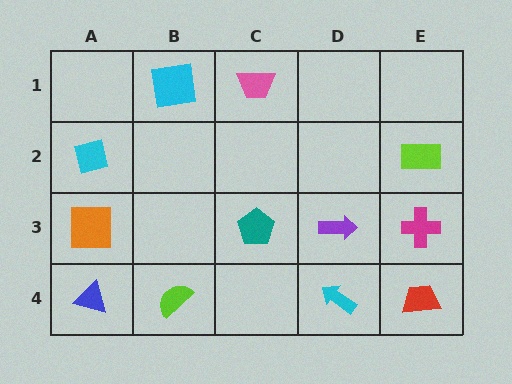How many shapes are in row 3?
4 shapes.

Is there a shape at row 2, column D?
No, that cell is empty.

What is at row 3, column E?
A magenta cross.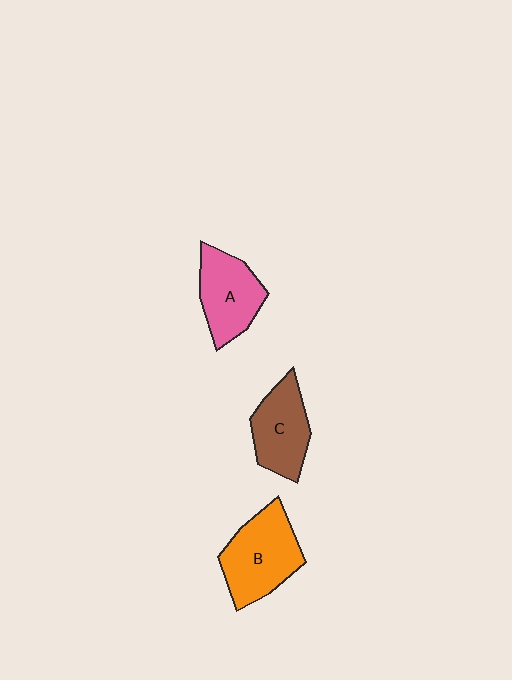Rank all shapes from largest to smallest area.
From largest to smallest: B (orange), A (pink), C (brown).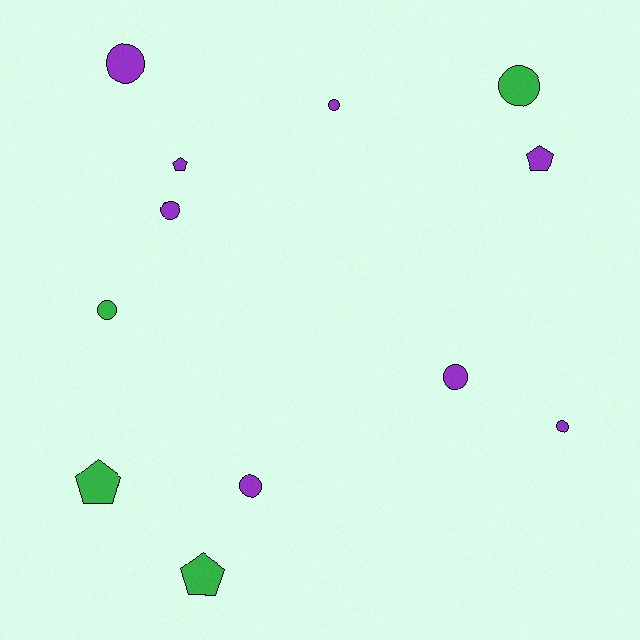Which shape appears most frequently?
Circle, with 8 objects.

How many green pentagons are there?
There are 2 green pentagons.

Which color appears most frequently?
Purple, with 8 objects.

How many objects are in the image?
There are 12 objects.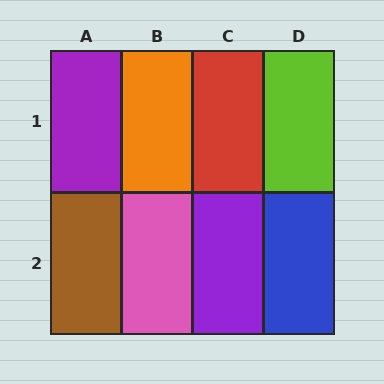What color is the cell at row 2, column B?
Pink.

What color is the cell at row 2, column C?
Purple.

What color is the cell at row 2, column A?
Brown.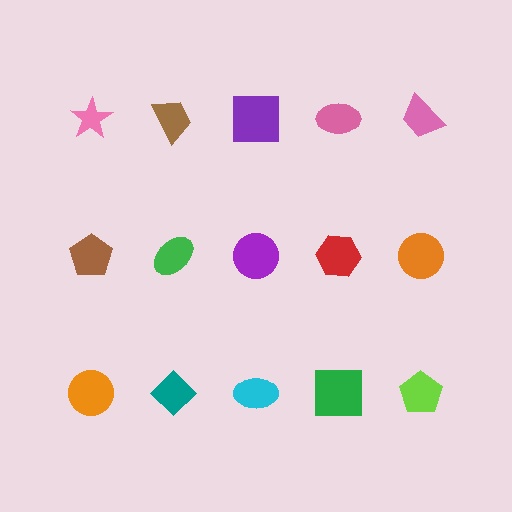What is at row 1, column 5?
A pink trapezoid.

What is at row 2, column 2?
A green ellipse.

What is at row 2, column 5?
An orange circle.